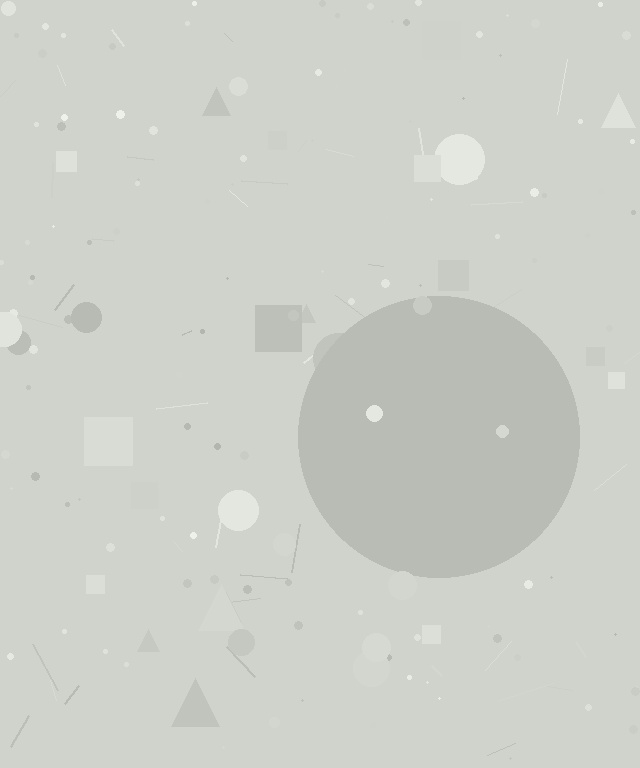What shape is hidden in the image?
A circle is hidden in the image.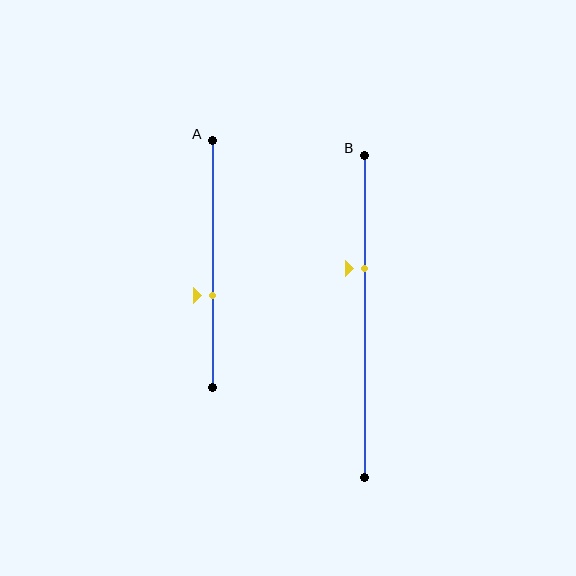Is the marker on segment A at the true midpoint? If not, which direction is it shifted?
No, the marker on segment A is shifted downward by about 13% of the segment length.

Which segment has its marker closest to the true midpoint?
Segment A has its marker closest to the true midpoint.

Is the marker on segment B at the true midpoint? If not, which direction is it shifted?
No, the marker on segment B is shifted upward by about 15% of the segment length.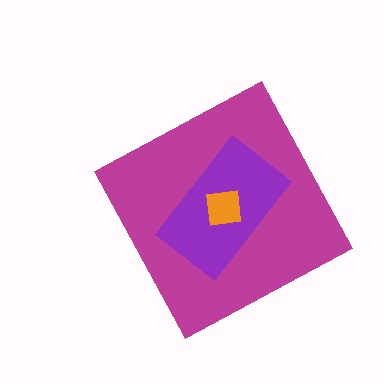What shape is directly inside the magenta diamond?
The purple rectangle.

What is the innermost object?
The orange square.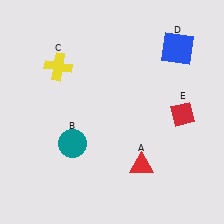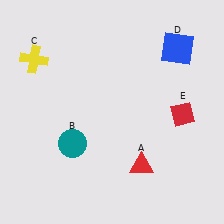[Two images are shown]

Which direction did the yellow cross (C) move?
The yellow cross (C) moved left.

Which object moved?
The yellow cross (C) moved left.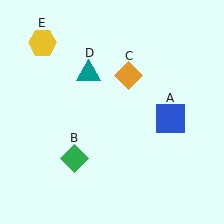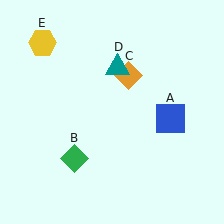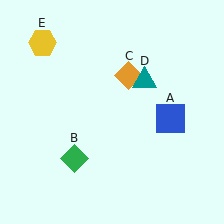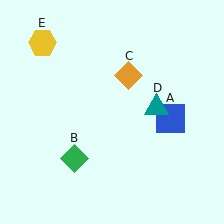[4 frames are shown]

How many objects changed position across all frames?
1 object changed position: teal triangle (object D).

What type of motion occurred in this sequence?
The teal triangle (object D) rotated clockwise around the center of the scene.